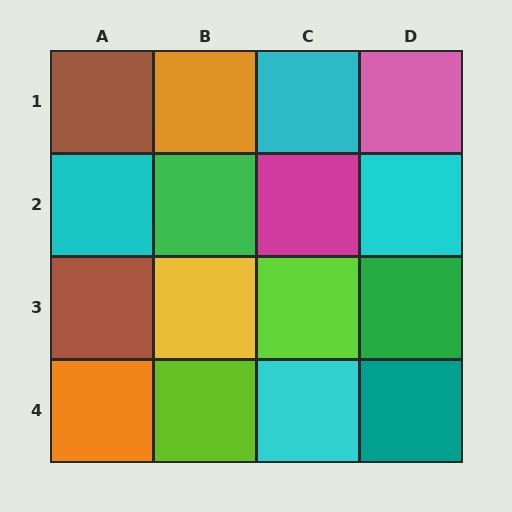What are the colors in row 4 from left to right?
Orange, lime, cyan, teal.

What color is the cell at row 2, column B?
Green.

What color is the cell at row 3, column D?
Green.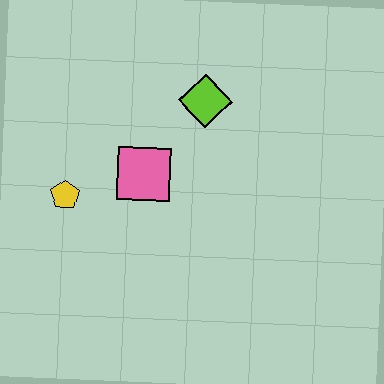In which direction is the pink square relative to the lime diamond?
The pink square is below the lime diamond.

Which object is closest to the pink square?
The yellow pentagon is closest to the pink square.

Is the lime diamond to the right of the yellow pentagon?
Yes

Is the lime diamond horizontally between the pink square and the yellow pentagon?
No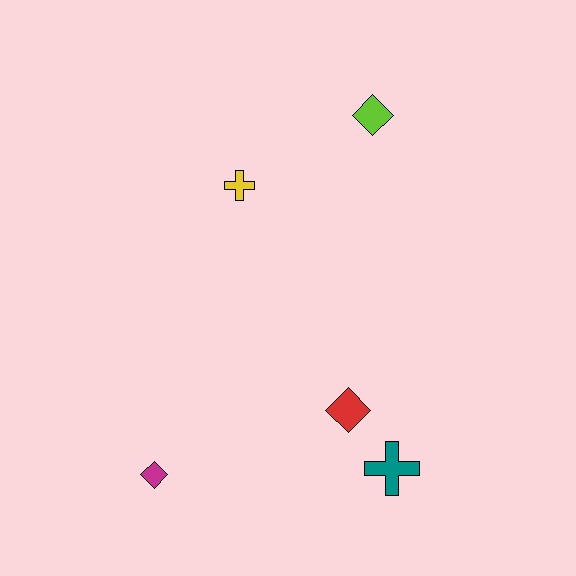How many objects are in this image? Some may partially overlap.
There are 5 objects.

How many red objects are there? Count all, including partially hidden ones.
There is 1 red object.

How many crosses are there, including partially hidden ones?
There are 2 crosses.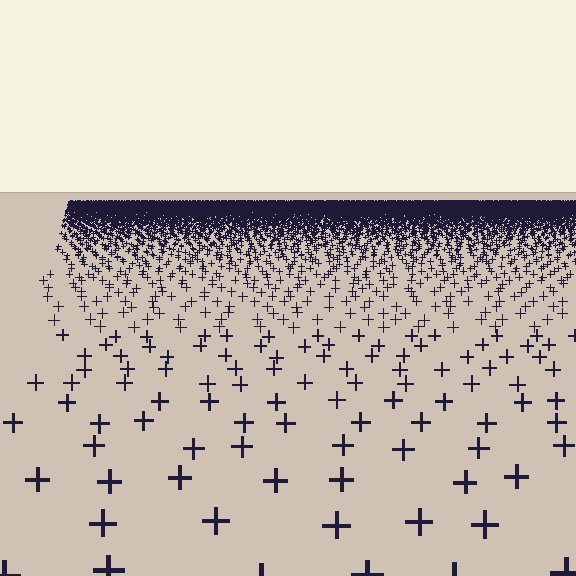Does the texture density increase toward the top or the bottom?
Density increases toward the top.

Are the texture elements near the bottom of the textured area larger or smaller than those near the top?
Larger. Near the bottom, elements are closer to the viewer and appear at a bigger on-screen size.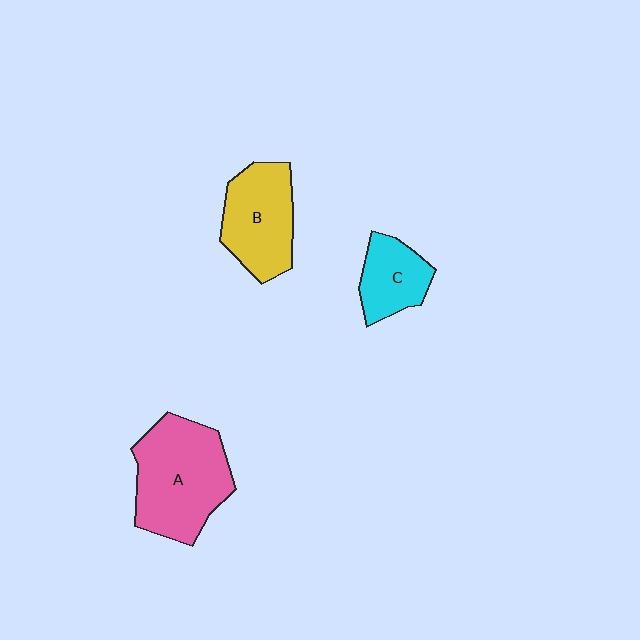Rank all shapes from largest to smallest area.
From largest to smallest: A (pink), B (yellow), C (cyan).